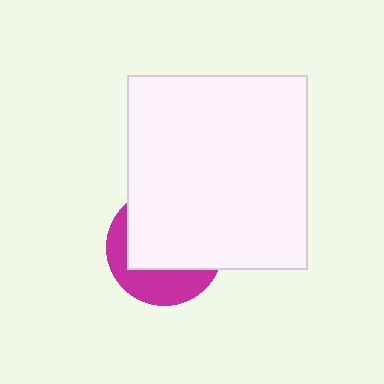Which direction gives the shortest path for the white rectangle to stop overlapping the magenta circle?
Moving toward the upper-right gives the shortest separation.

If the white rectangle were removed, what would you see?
You would see the complete magenta circle.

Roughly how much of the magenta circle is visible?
A small part of it is visible (roughly 37%).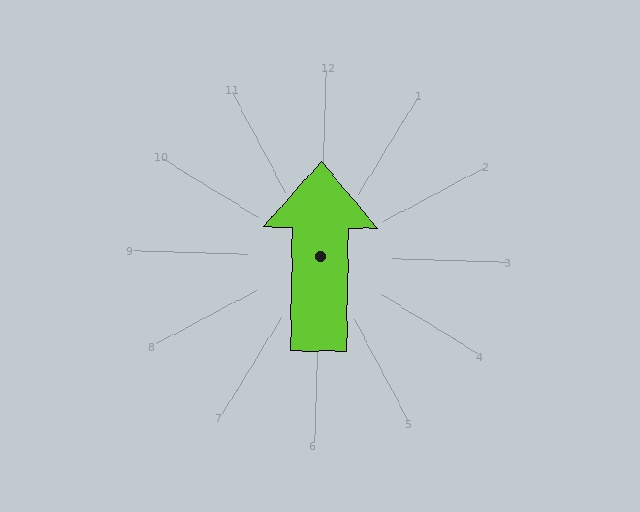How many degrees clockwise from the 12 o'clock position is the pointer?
Approximately 359 degrees.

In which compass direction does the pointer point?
North.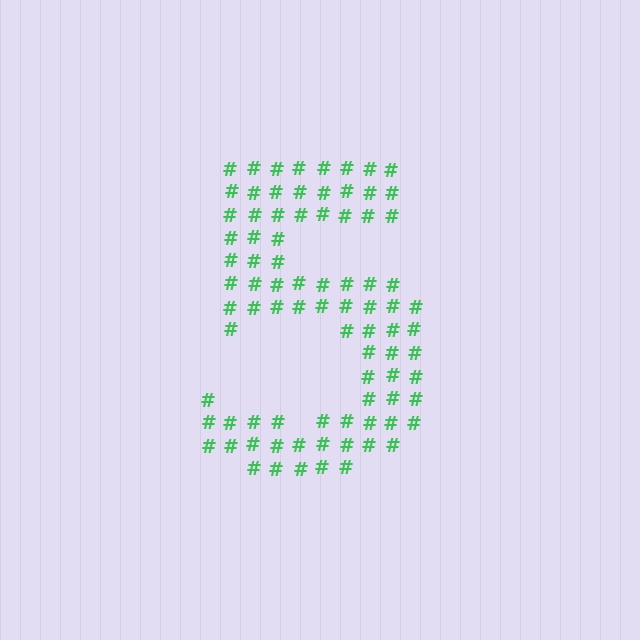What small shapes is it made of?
It is made of small hash symbols.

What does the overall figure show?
The overall figure shows the digit 5.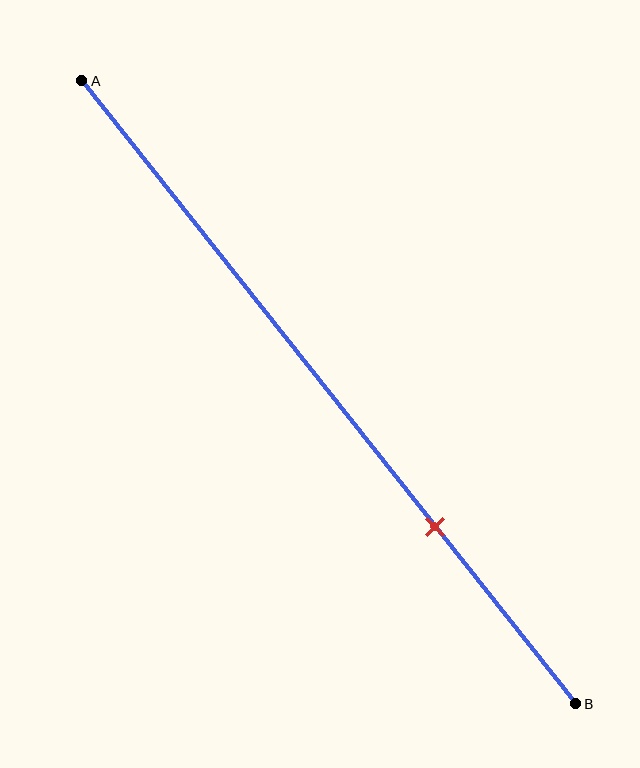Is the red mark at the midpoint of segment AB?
No, the mark is at about 70% from A, not at the 50% midpoint.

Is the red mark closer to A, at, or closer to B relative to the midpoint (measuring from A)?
The red mark is closer to point B than the midpoint of segment AB.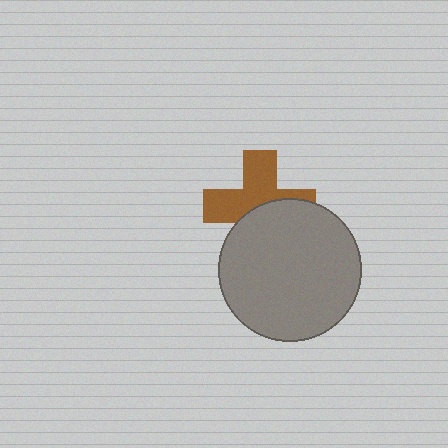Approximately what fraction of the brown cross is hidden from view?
Roughly 45% of the brown cross is hidden behind the gray circle.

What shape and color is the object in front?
The object in front is a gray circle.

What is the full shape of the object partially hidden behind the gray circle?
The partially hidden object is a brown cross.